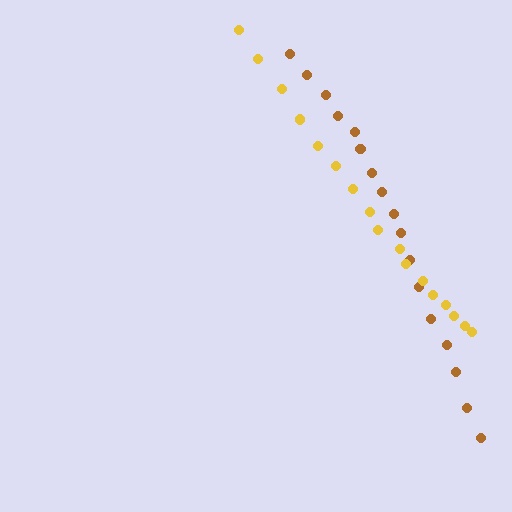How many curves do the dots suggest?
There are 2 distinct paths.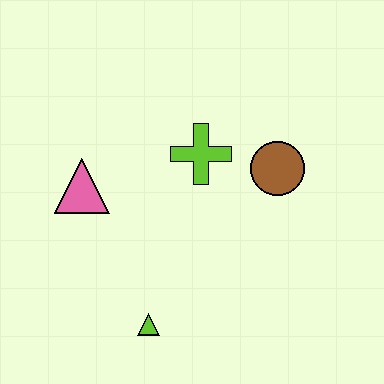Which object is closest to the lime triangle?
The pink triangle is closest to the lime triangle.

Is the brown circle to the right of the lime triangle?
Yes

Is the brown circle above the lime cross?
No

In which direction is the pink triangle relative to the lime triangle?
The pink triangle is above the lime triangle.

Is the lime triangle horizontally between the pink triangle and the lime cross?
Yes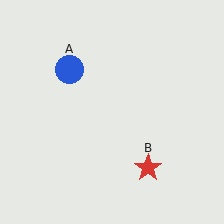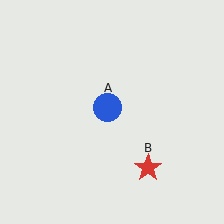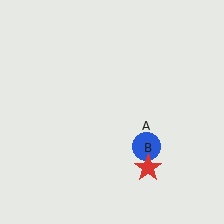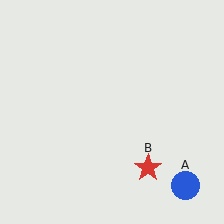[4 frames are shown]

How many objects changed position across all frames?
1 object changed position: blue circle (object A).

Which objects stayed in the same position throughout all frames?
Red star (object B) remained stationary.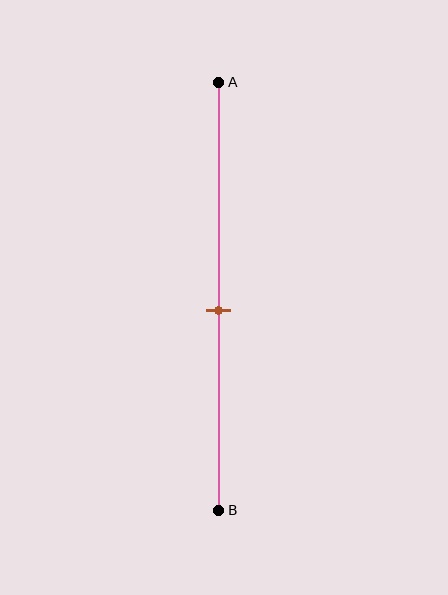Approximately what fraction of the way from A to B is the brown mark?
The brown mark is approximately 55% of the way from A to B.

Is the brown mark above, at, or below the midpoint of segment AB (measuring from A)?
The brown mark is below the midpoint of segment AB.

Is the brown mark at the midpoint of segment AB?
No, the mark is at about 55% from A, not at the 50% midpoint.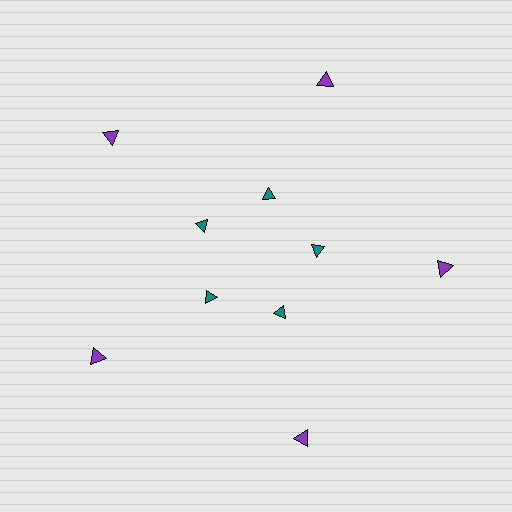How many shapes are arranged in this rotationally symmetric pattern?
There are 10 shapes, arranged in 5 groups of 2.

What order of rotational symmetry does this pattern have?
This pattern has 5-fold rotational symmetry.